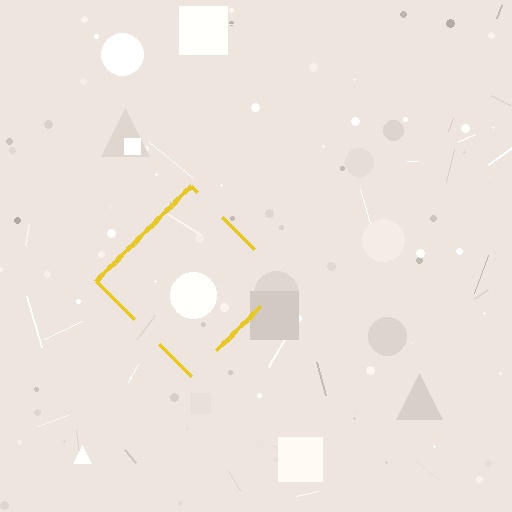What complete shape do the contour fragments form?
The contour fragments form a diamond.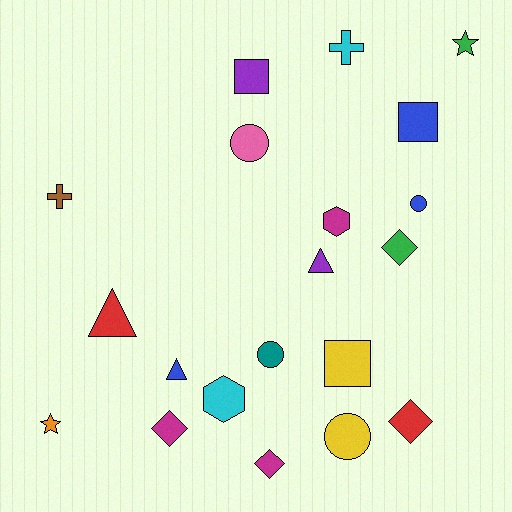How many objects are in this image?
There are 20 objects.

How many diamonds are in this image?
There are 4 diamonds.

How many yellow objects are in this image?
There are 2 yellow objects.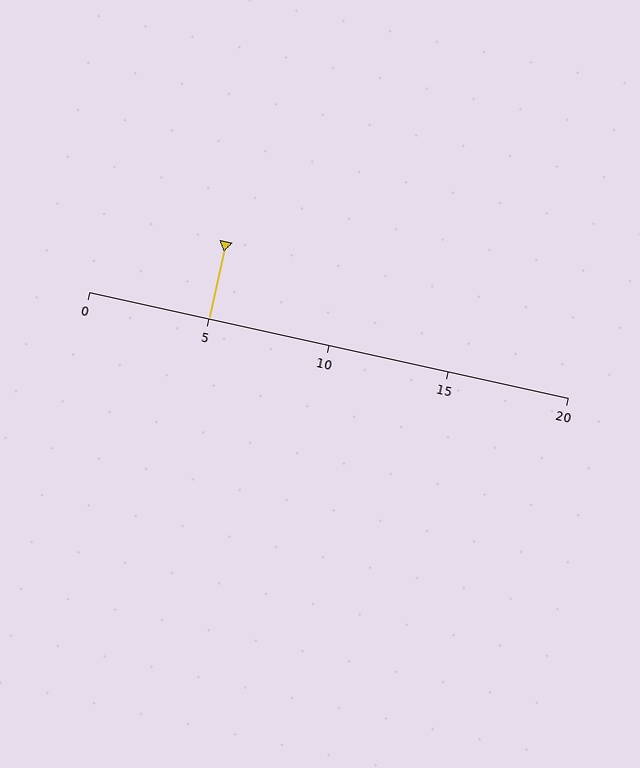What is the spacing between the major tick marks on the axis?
The major ticks are spaced 5 apart.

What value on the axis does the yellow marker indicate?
The marker indicates approximately 5.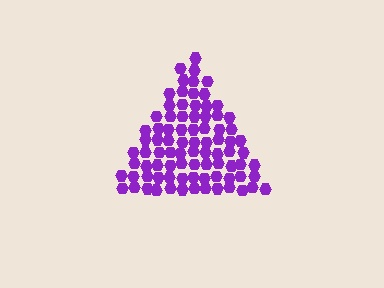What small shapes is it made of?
It is made of small hexagons.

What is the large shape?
The large shape is a triangle.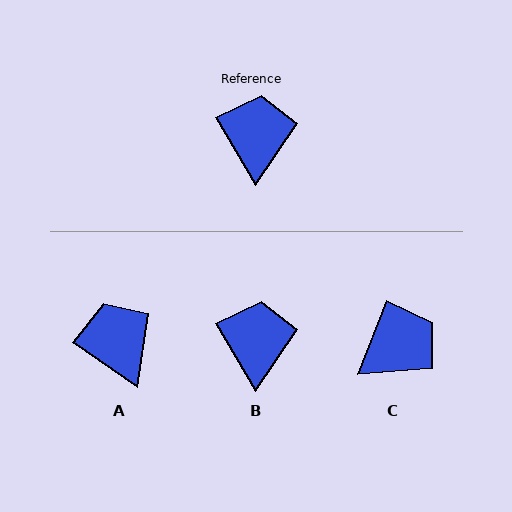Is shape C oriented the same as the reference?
No, it is off by about 52 degrees.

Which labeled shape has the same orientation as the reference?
B.